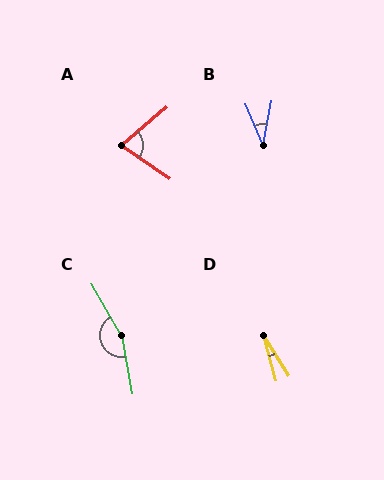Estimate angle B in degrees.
Approximately 34 degrees.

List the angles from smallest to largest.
D (16°), B (34°), A (74°), C (160°).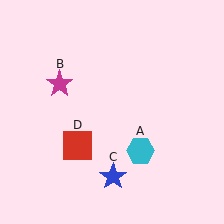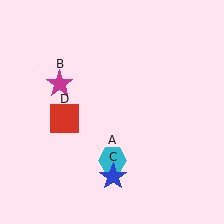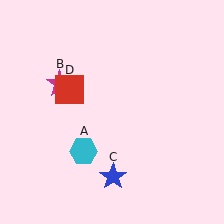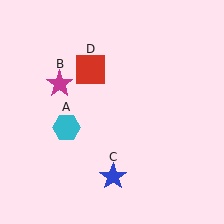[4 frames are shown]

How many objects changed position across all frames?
2 objects changed position: cyan hexagon (object A), red square (object D).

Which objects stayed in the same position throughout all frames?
Magenta star (object B) and blue star (object C) remained stationary.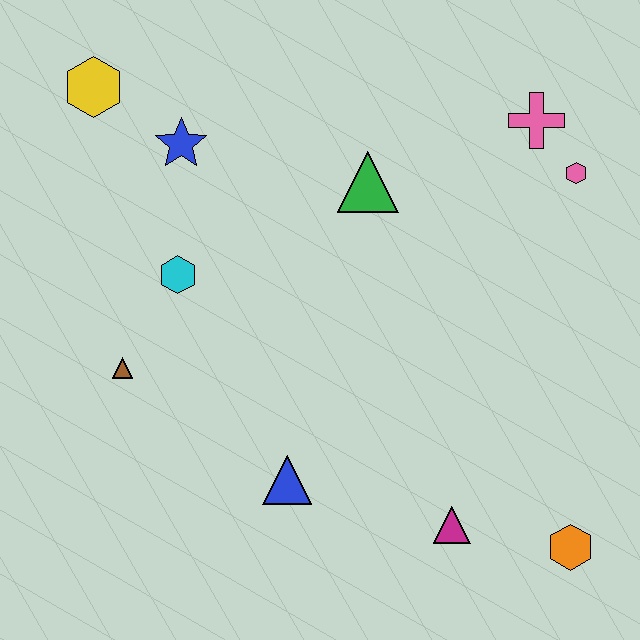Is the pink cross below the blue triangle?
No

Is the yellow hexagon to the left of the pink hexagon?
Yes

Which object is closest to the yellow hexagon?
The blue star is closest to the yellow hexagon.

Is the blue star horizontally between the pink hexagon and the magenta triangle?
No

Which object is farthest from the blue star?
The orange hexagon is farthest from the blue star.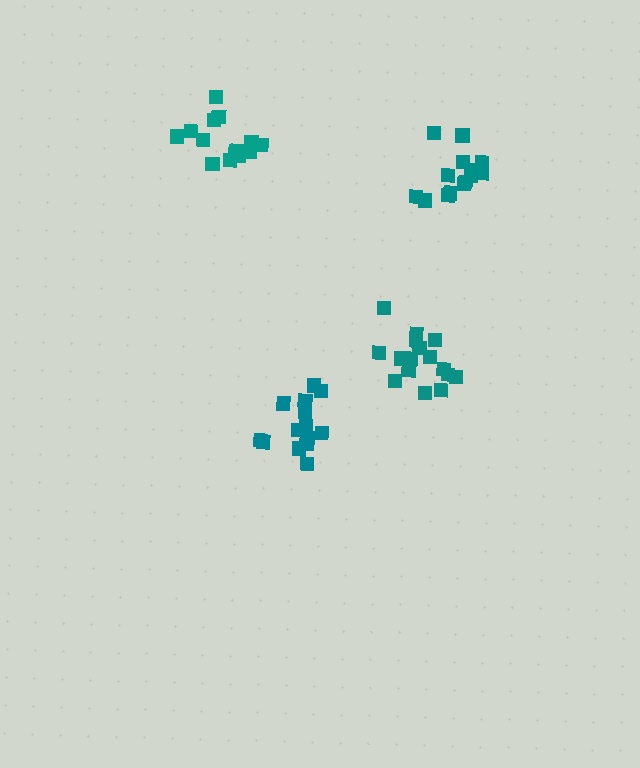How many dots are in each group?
Group 1: 14 dots, Group 2: 16 dots, Group 3: 14 dots, Group 4: 15 dots (59 total).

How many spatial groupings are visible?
There are 4 spatial groupings.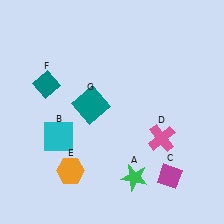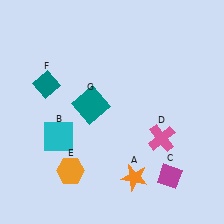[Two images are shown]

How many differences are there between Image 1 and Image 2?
There is 1 difference between the two images.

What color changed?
The star (A) changed from green in Image 1 to orange in Image 2.